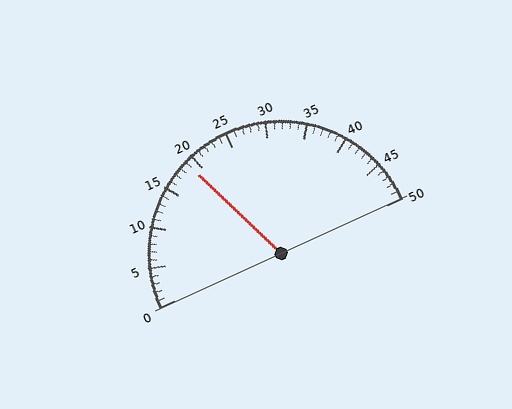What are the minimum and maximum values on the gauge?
The gauge ranges from 0 to 50.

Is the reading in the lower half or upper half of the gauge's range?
The reading is in the lower half of the range (0 to 50).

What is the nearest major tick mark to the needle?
The nearest major tick mark is 20.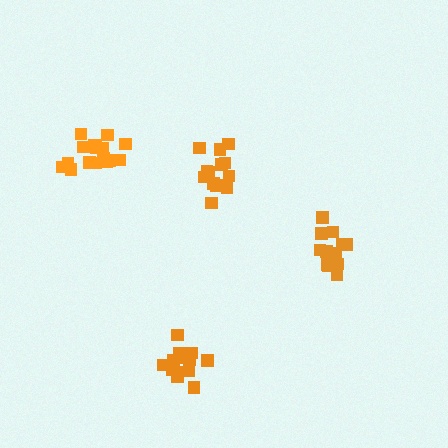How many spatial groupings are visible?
There are 4 spatial groupings.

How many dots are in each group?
Group 1: 15 dots, Group 2: 17 dots, Group 3: 13 dots, Group 4: 13 dots (58 total).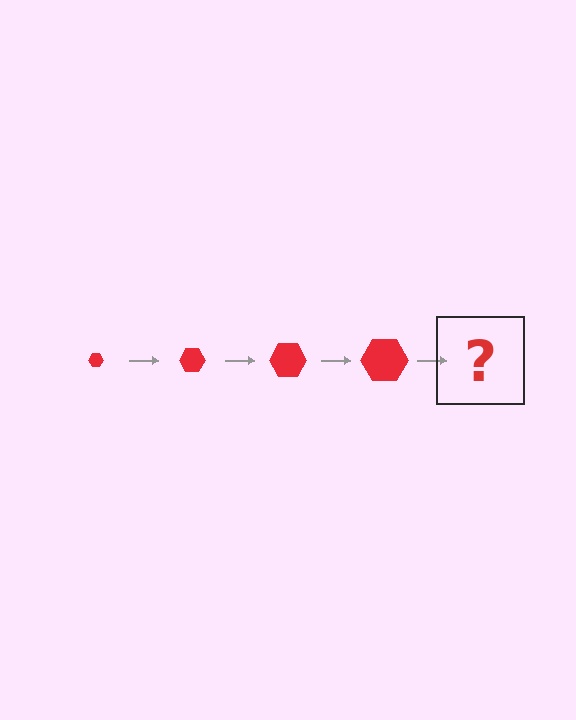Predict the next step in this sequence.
The next step is a red hexagon, larger than the previous one.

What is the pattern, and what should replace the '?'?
The pattern is that the hexagon gets progressively larger each step. The '?' should be a red hexagon, larger than the previous one.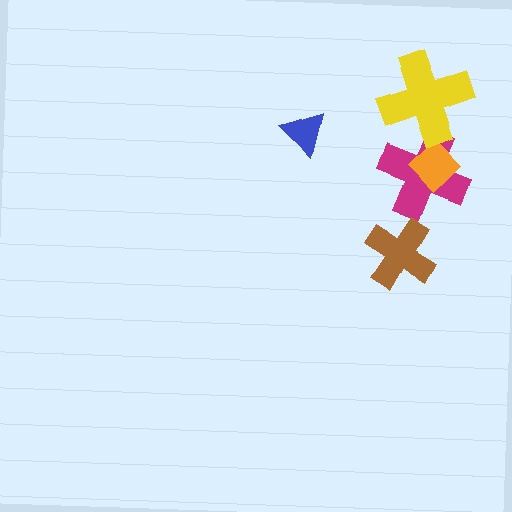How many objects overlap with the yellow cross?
1 object overlaps with the yellow cross.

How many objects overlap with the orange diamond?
1 object overlaps with the orange diamond.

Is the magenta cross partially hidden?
Yes, it is partially covered by another shape.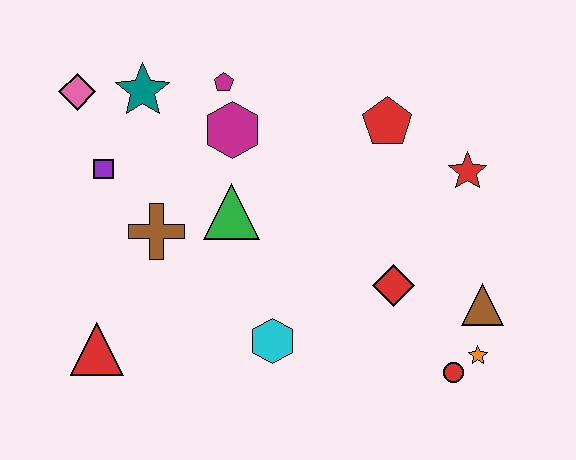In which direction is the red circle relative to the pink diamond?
The red circle is to the right of the pink diamond.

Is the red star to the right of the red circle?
Yes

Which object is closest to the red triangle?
The brown cross is closest to the red triangle.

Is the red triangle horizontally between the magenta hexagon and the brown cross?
No